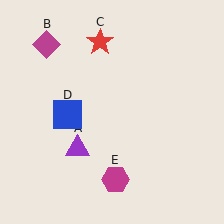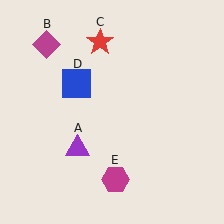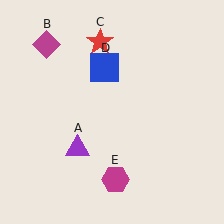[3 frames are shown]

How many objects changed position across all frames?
1 object changed position: blue square (object D).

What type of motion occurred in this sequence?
The blue square (object D) rotated clockwise around the center of the scene.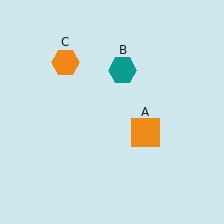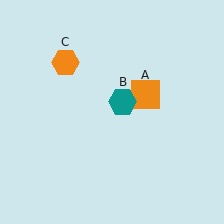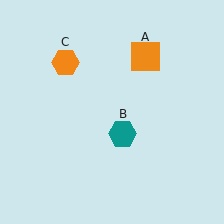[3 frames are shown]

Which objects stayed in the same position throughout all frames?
Orange hexagon (object C) remained stationary.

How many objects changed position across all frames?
2 objects changed position: orange square (object A), teal hexagon (object B).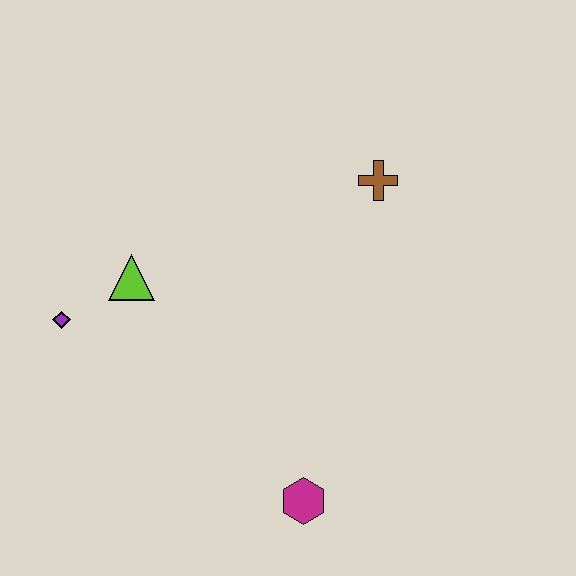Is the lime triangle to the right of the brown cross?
No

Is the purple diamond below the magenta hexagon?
No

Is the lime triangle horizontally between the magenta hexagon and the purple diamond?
Yes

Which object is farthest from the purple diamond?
The brown cross is farthest from the purple diamond.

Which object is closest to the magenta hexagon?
The lime triangle is closest to the magenta hexagon.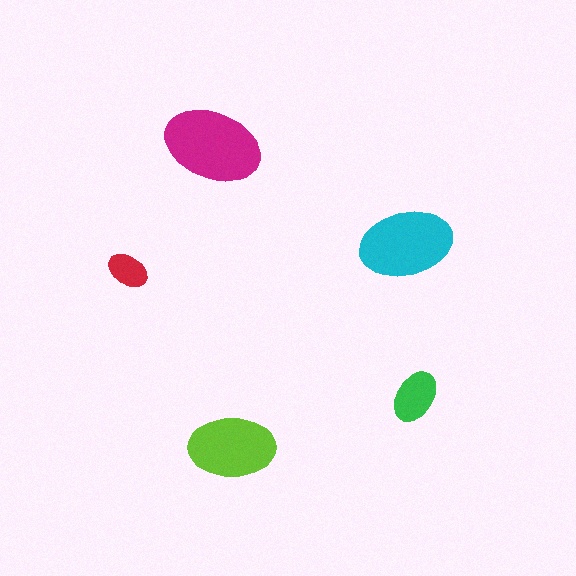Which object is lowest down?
The lime ellipse is bottommost.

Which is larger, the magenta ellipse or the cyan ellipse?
The magenta one.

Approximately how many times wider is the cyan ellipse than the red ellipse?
About 2 times wider.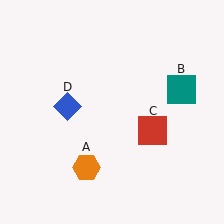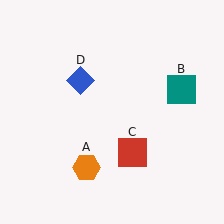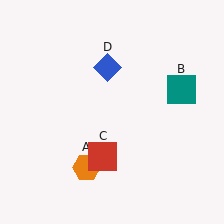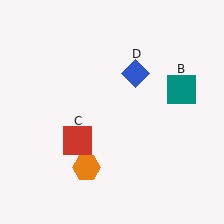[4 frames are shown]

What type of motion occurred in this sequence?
The red square (object C), blue diamond (object D) rotated clockwise around the center of the scene.